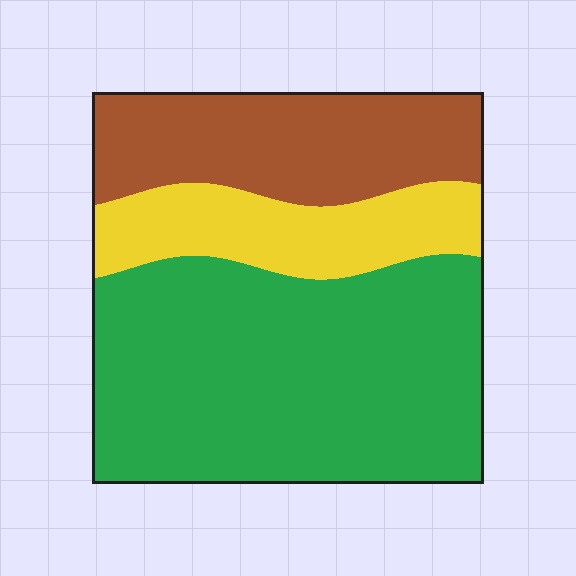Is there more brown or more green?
Green.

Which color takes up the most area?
Green, at roughly 55%.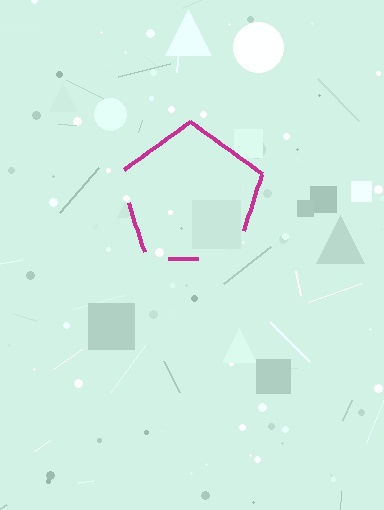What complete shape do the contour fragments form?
The contour fragments form a pentagon.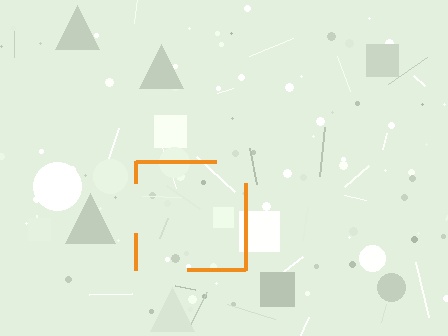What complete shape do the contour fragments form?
The contour fragments form a square.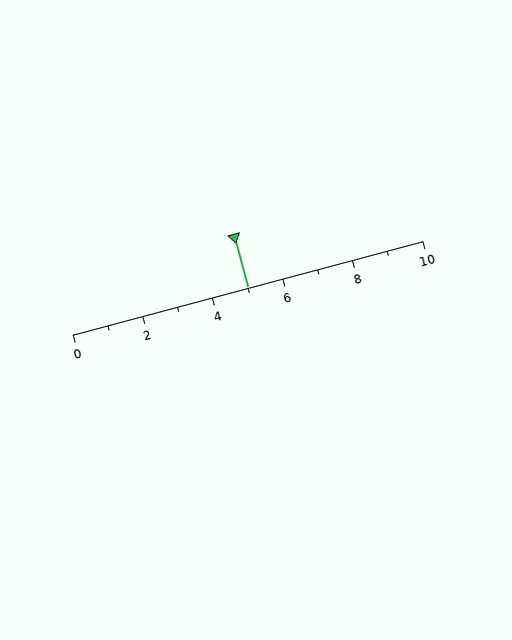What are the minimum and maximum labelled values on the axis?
The axis runs from 0 to 10.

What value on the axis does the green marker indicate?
The marker indicates approximately 5.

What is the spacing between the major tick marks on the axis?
The major ticks are spaced 2 apart.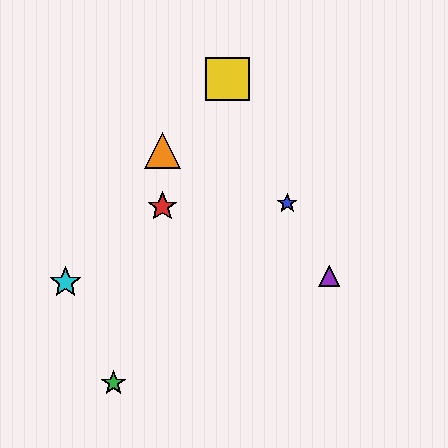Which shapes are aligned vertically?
The red star, the orange triangle are aligned vertically.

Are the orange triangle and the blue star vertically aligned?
No, the orange triangle is at x≈162 and the blue star is at x≈287.